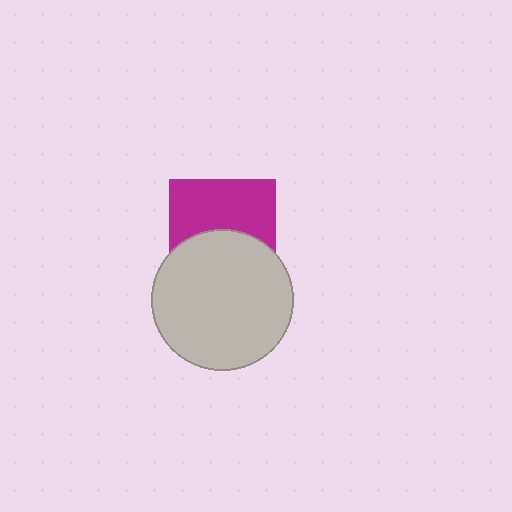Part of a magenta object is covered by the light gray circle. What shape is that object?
It is a square.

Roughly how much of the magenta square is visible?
About half of it is visible (roughly 54%).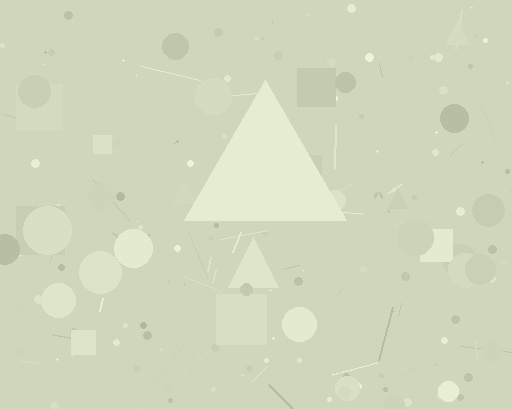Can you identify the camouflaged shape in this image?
The camouflaged shape is a triangle.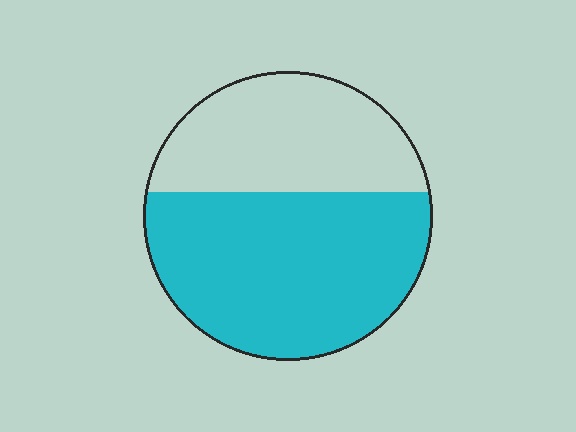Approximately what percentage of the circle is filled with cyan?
Approximately 60%.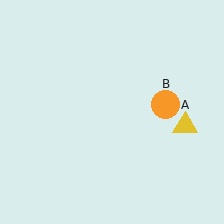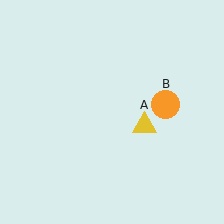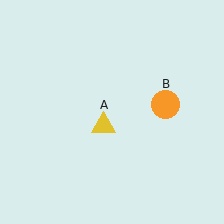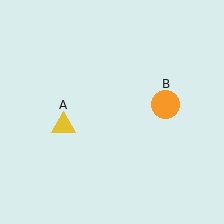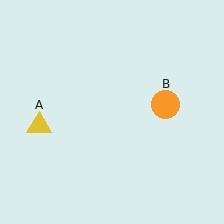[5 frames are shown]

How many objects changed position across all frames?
1 object changed position: yellow triangle (object A).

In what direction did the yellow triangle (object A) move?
The yellow triangle (object A) moved left.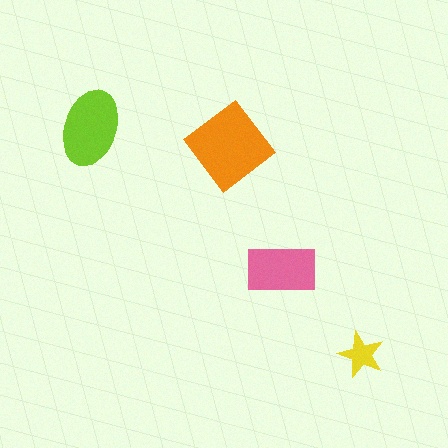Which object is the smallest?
The yellow star.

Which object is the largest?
The orange diamond.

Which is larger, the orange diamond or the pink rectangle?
The orange diamond.